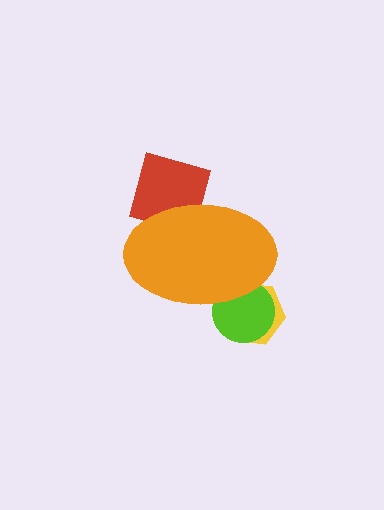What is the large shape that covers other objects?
An orange ellipse.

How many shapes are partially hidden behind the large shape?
3 shapes are partially hidden.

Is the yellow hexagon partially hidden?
Yes, the yellow hexagon is partially hidden behind the orange ellipse.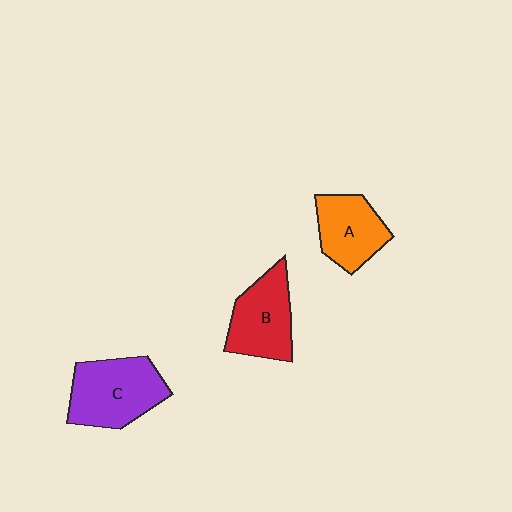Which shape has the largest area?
Shape C (purple).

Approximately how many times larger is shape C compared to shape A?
Approximately 1.4 times.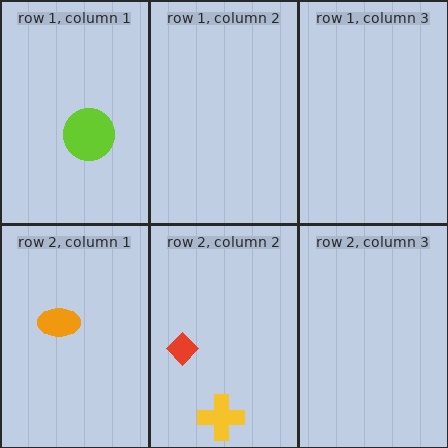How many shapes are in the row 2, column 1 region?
1.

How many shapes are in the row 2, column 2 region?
2.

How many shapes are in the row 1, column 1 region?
1.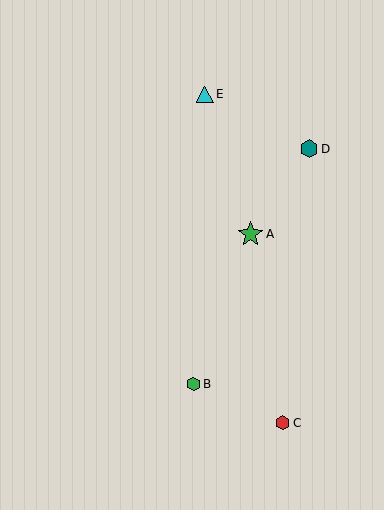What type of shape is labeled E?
Shape E is a cyan triangle.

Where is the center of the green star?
The center of the green star is at (251, 234).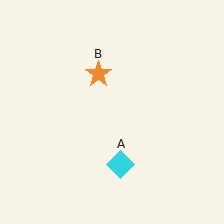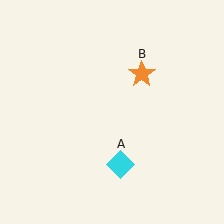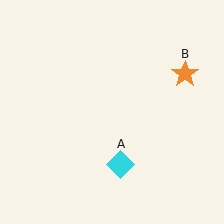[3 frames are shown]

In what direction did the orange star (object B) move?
The orange star (object B) moved right.